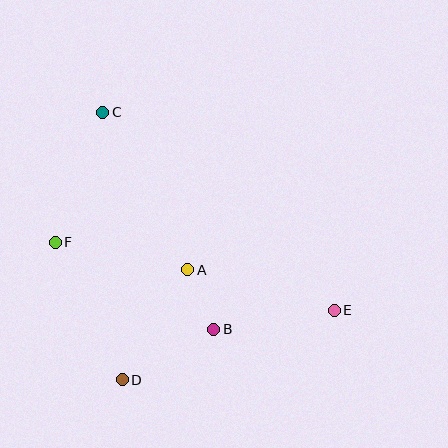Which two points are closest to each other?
Points A and B are closest to each other.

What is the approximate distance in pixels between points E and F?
The distance between E and F is approximately 287 pixels.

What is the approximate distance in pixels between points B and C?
The distance between B and C is approximately 244 pixels.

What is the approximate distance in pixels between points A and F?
The distance between A and F is approximately 135 pixels.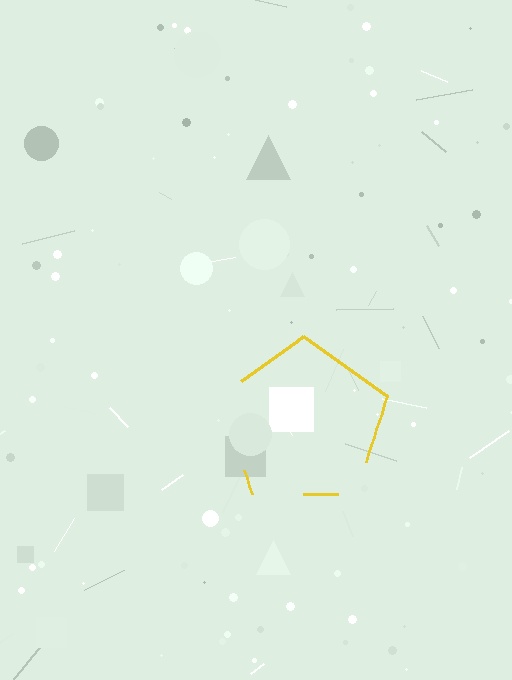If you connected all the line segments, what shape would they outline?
They would outline a pentagon.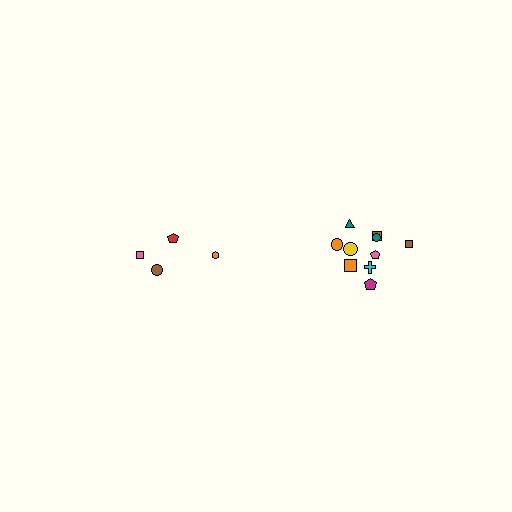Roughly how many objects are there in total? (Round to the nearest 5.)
Roughly 15 objects in total.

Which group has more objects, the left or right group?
The right group.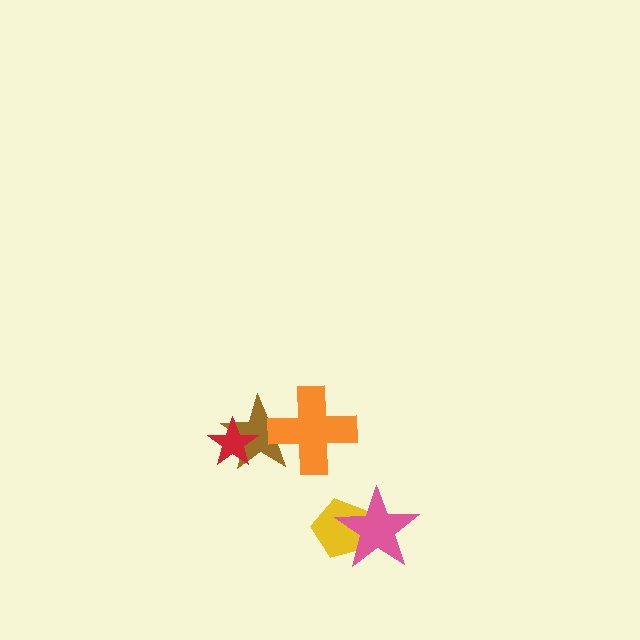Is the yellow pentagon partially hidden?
Yes, it is partially covered by another shape.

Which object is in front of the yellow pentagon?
The pink star is in front of the yellow pentagon.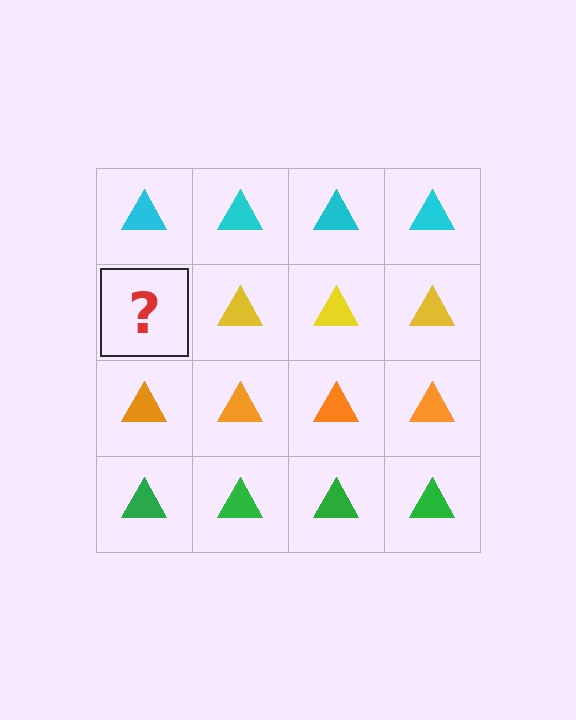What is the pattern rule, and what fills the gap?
The rule is that each row has a consistent color. The gap should be filled with a yellow triangle.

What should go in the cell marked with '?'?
The missing cell should contain a yellow triangle.